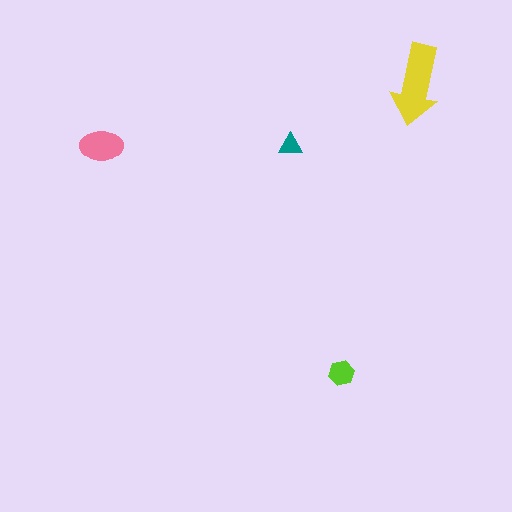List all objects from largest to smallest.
The yellow arrow, the pink ellipse, the lime hexagon, the teal triangle.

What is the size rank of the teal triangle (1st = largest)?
4th.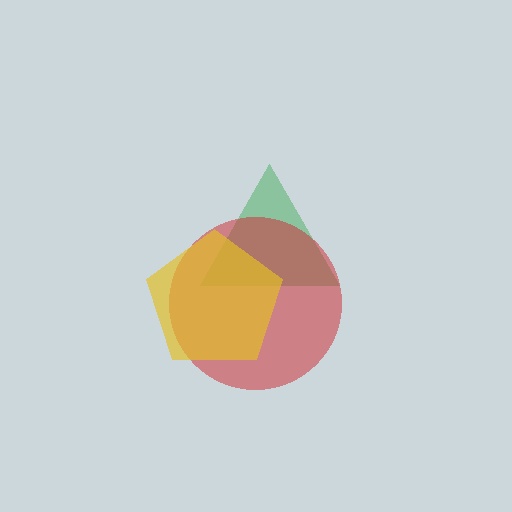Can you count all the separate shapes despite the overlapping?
Yes, there are 3 separate shapes.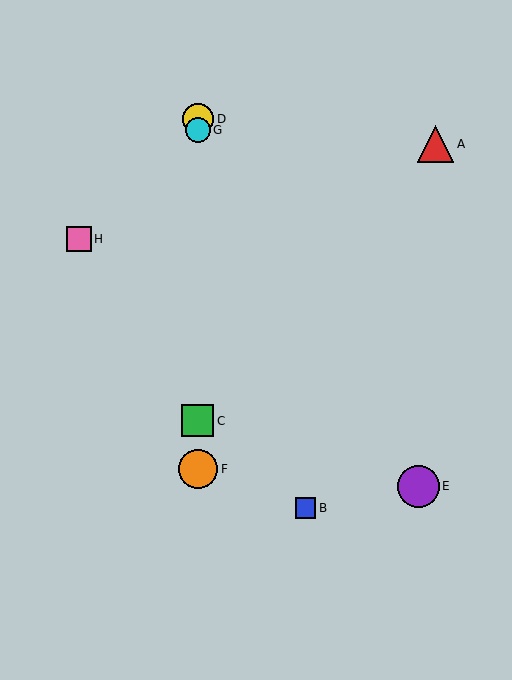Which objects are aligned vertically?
Objects C, D, F, G are aligned vertically.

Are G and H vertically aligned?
No, G is at x≈198 and H is at x≈79.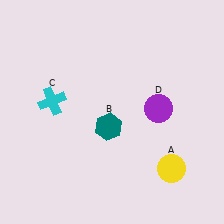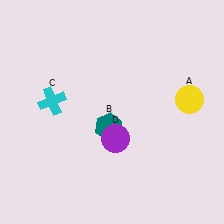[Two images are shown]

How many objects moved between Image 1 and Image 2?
2 objects moved between the two images.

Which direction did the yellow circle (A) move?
The yellow circle (A) moved up.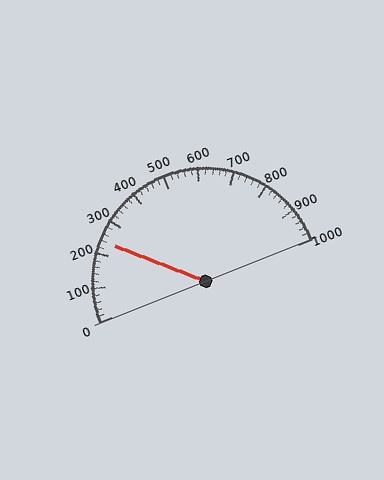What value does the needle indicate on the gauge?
The needle indicates approximately 240.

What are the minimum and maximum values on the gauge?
The gauge ranges from 0 to 1000.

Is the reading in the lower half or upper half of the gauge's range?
The reading is in the lower half of the range (0 to 1000).